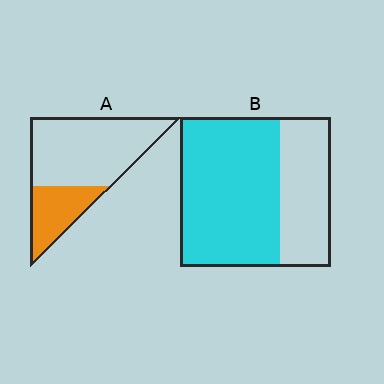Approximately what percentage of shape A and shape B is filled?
A is approximately 30% and B is approximately 65%.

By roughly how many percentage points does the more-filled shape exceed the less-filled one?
By roughly 35 percentage points (B over A).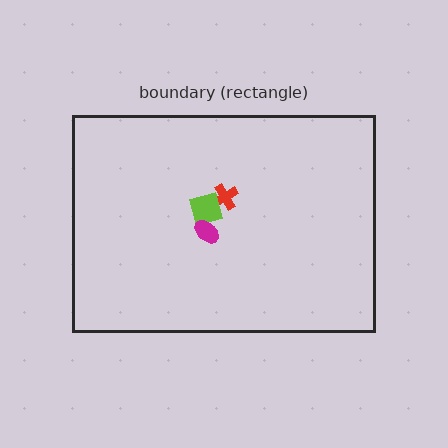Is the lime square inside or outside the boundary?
Inside.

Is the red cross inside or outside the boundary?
Inside.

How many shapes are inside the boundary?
3 inside, 0 outside.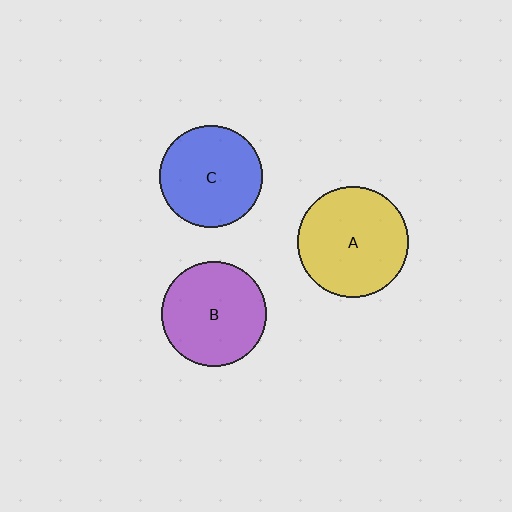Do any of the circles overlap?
No, none of the circles overlap.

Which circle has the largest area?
Circle A (yellow).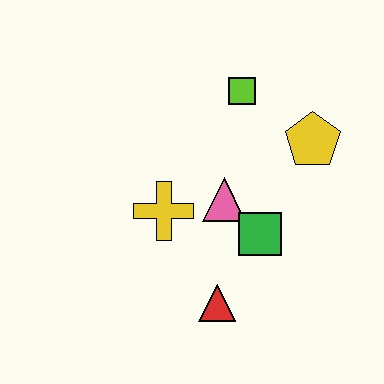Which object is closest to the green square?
The pink triangle is closest to the green square.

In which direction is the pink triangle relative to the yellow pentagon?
The pink triangle is to the left of the yellow pentagon.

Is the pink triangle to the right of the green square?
No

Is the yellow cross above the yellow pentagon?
No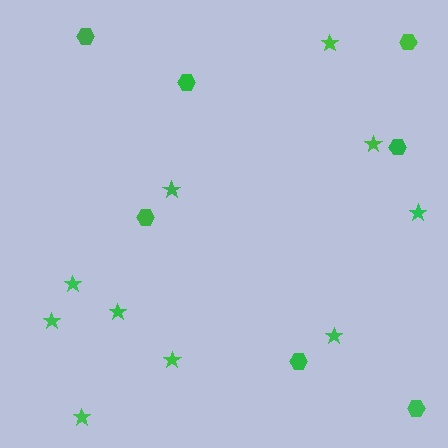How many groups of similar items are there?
There are 2 groups: one group of hexagons (7) and one group of stars (10).